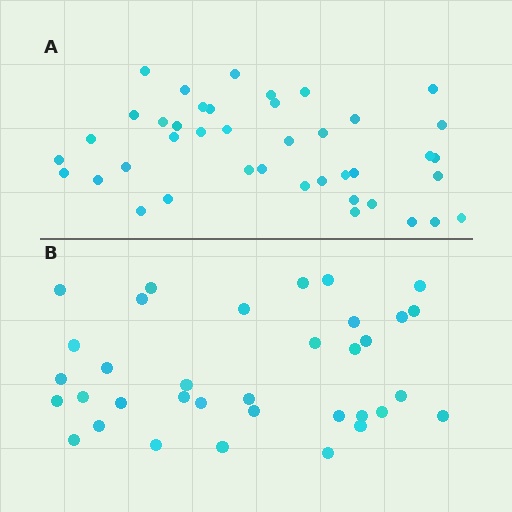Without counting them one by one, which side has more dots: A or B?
Region A (the top region) has more dots.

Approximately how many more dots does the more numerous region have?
Region A has about 6 more dots than region B.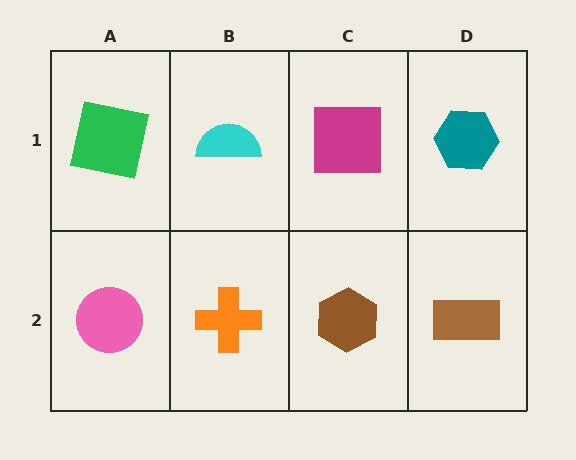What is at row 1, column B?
A cyan semicircle.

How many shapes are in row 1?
4 shapes.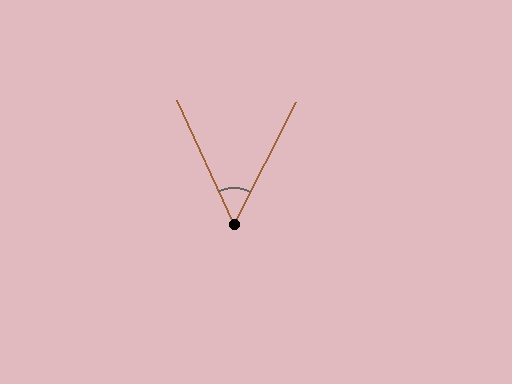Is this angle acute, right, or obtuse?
It is acute.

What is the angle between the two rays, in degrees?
Approximately 52 degrees.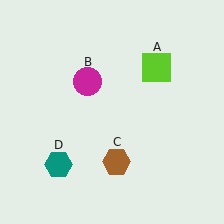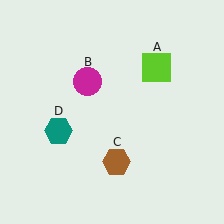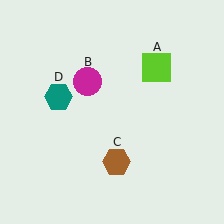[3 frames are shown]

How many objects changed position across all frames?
1 object changed position: teal hexagon (object D).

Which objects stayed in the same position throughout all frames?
Lime square (object A) and magenta circle (object B) and brown hexagon (object C) remained stationary.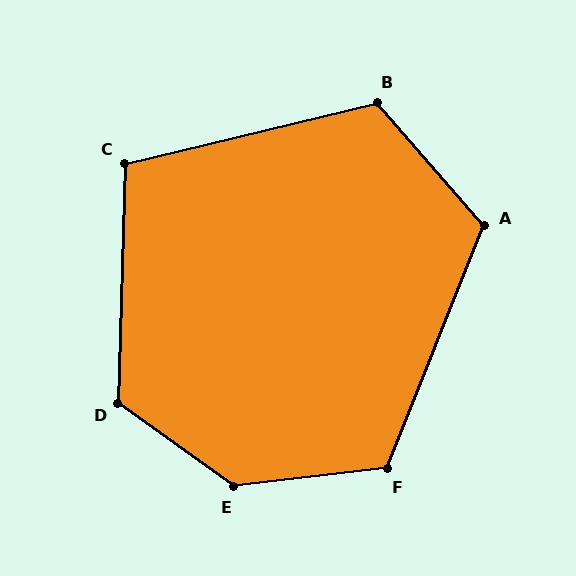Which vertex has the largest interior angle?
E, at approximately 138 degrees.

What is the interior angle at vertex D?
Approximately 124 degrees (obtuse).